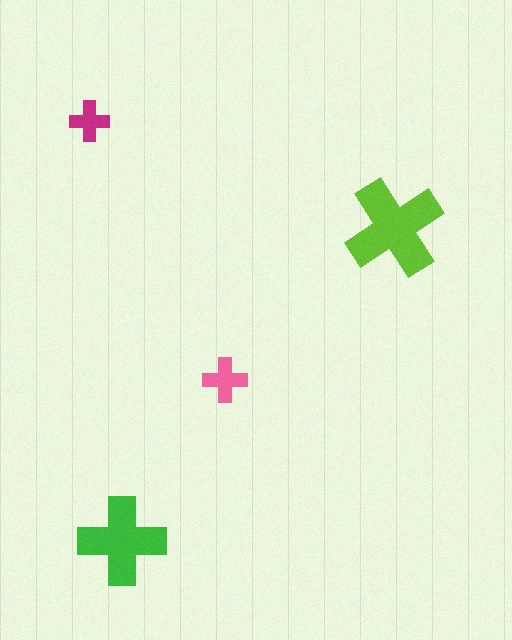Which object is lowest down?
The green cross is bottommost.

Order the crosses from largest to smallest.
the lime one, the green one, the pink one, the magenta one.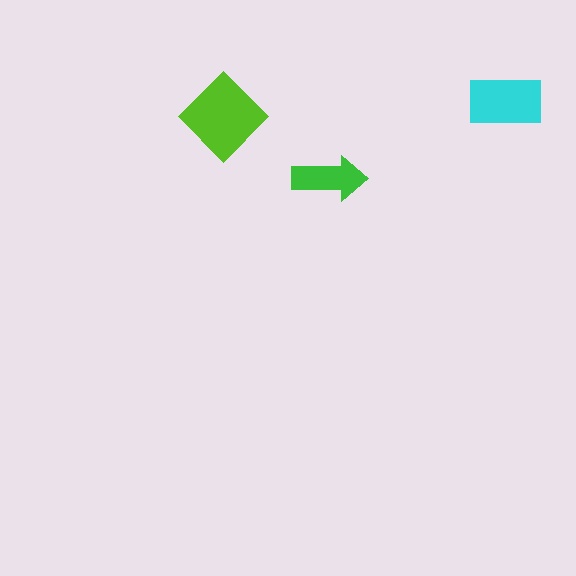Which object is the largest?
The lime diamond.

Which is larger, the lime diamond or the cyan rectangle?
The lime diamond.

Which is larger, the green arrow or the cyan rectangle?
The cyan rectangle.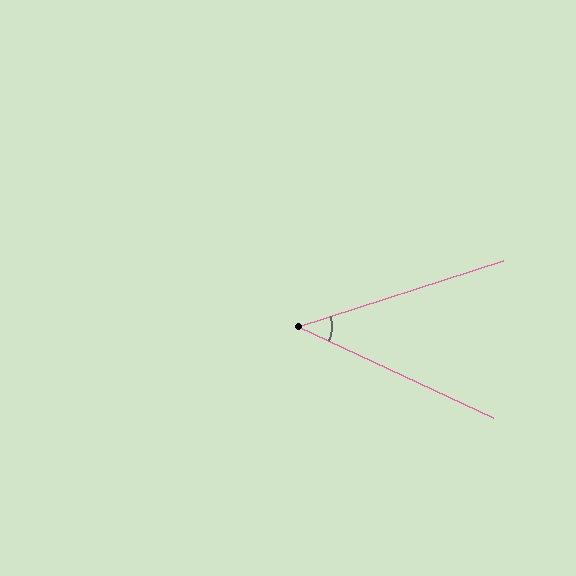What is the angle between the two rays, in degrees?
Approximately 43 degrees.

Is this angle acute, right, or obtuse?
It is acute.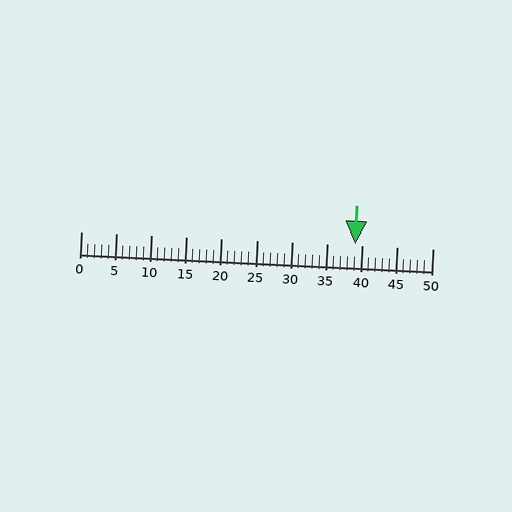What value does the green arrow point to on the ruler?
The green arrow points to approximately 39.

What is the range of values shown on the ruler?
The ruler shows values from 0 to 50.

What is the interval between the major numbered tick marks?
The major tick marks are spaced 5 units apart.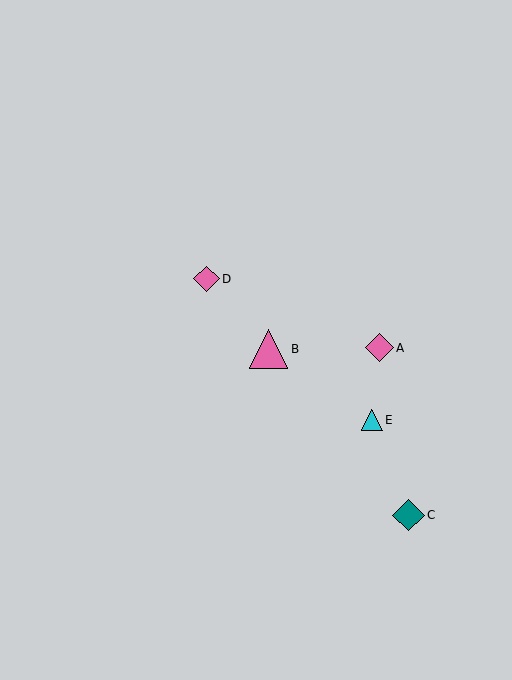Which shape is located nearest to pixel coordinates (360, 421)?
The cyan triangle (labeled E) at (372, 420) is nearest to that location.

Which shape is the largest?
The pink triangle (labeled B) is the largest.